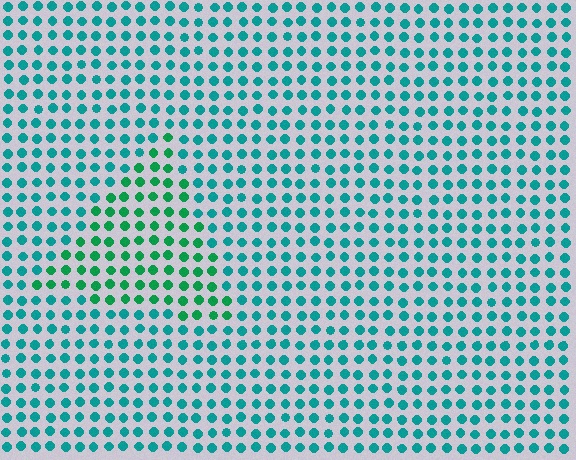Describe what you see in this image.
The image is filled with small teal elements in a uniform arrangement. A triangle-shaped region is visible where the elements are tinted to a slightly different hue, forming a subtle color boundary.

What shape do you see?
I see a triangle.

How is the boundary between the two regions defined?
The boundary is defined purely by a slight shift in hue (about 32 degrees). Spacing, size, and orientation are identical on both sides.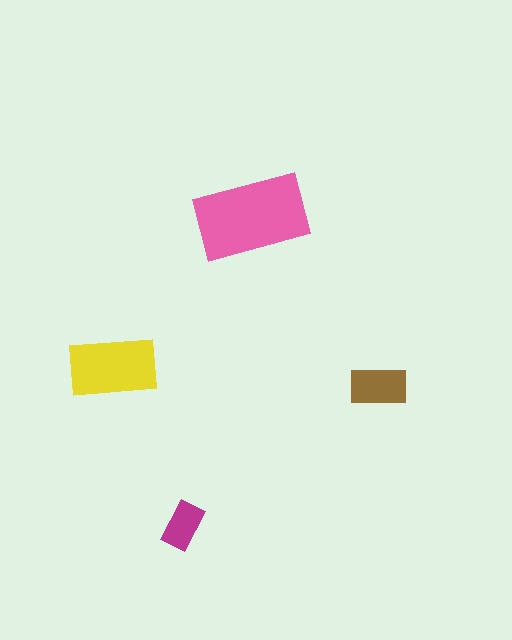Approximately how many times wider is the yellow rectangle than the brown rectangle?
About 1.5 times wider.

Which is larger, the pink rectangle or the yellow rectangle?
The pink one.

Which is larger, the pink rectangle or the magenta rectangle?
The pink one.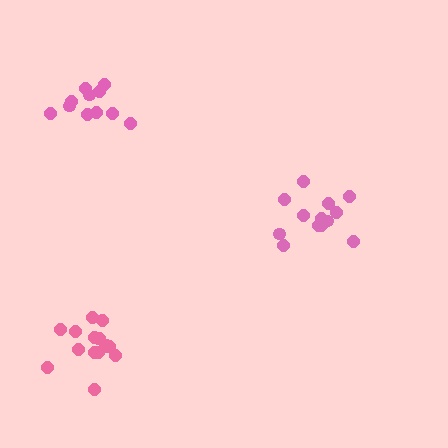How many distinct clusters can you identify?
There are 3 distinct clusters.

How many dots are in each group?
Group 1: 11 dots, Group 2: 13 dots, Group 3: 16 dots (40 total).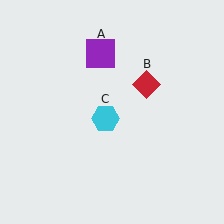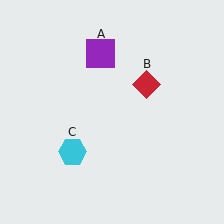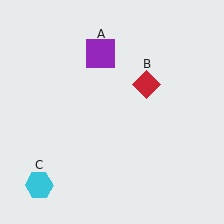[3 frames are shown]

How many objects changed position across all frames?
1 object changed position: cyan hexagon (object C).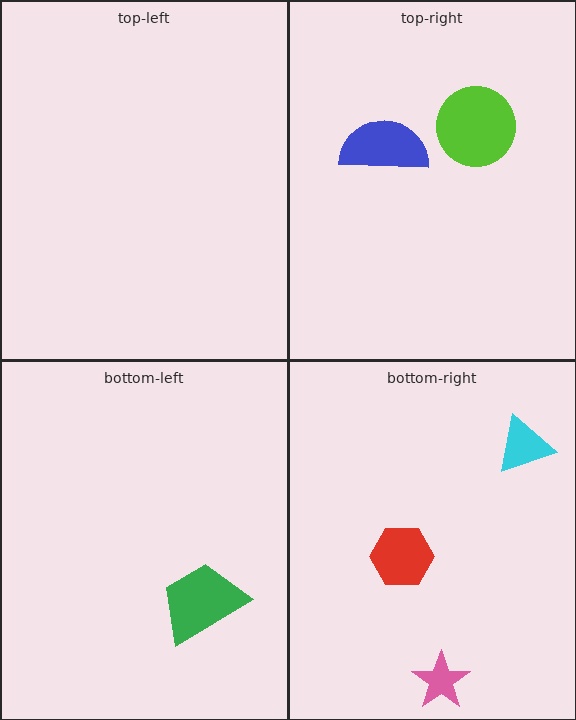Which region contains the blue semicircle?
The top-right region.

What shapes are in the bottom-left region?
The green trapezoid.